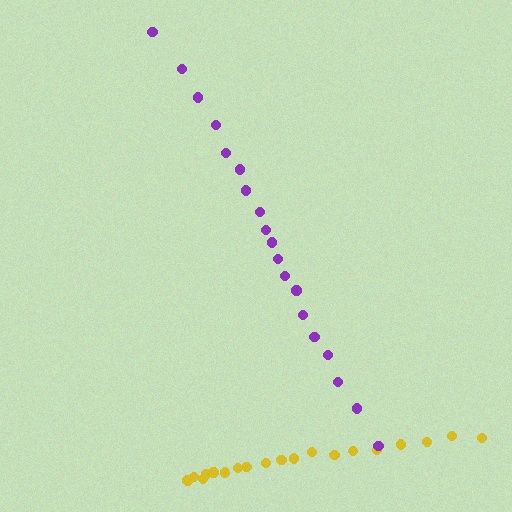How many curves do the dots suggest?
There are 2 distinct paths.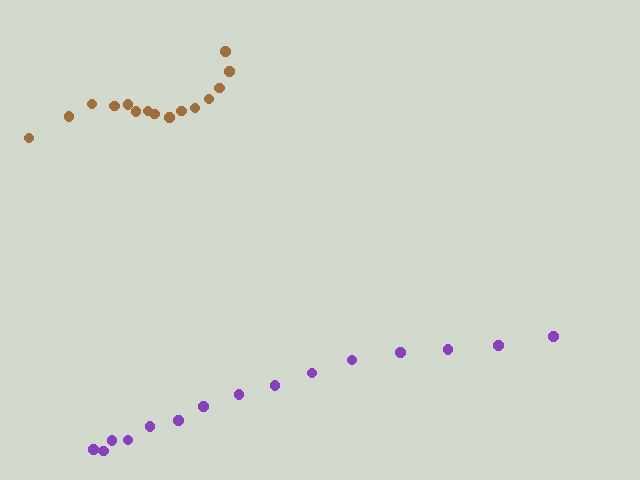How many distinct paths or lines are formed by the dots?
There are 2 distinct paths.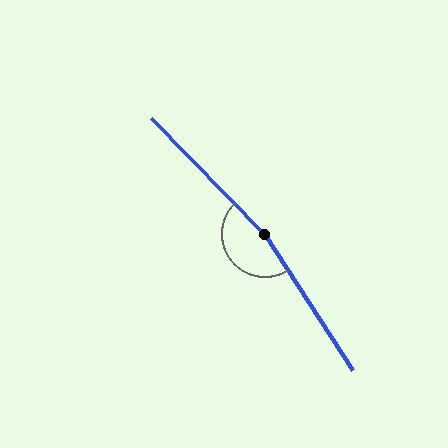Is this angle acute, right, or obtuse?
It is obtuse.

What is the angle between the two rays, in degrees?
Approximately 168 degrees.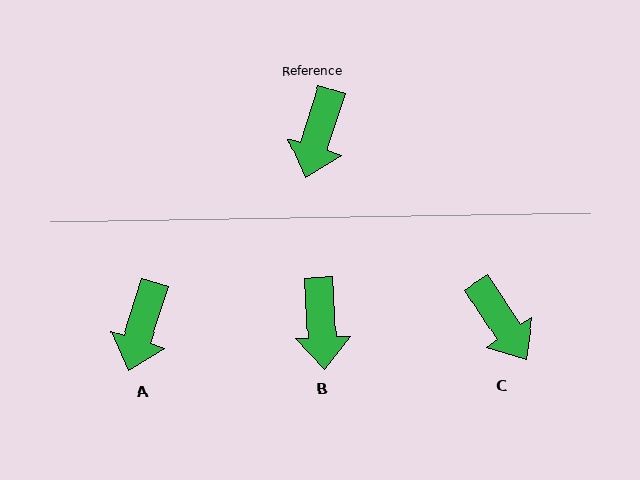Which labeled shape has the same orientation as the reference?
A.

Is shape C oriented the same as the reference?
No, it is off by about 50 degrees.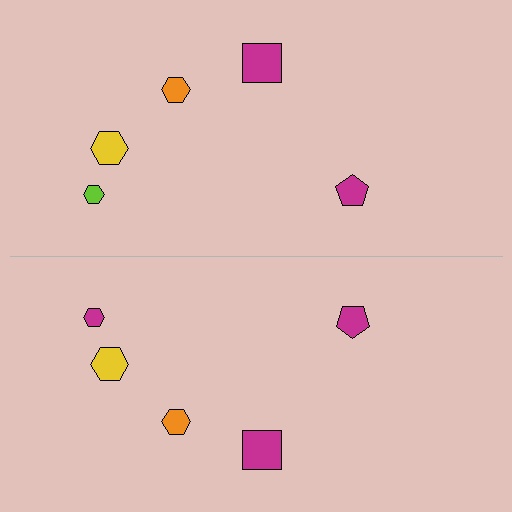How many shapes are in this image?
There are 10 shapes in this image.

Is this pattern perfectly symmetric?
No, the pattern is not perfectly symmetric. The magenta hexagon on the bottom side breaks the symmetry — its mirror counterpart is lime.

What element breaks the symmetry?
The magenta hexagon on the bottom side breaks the symmetry — its mirror counterpart is lime.